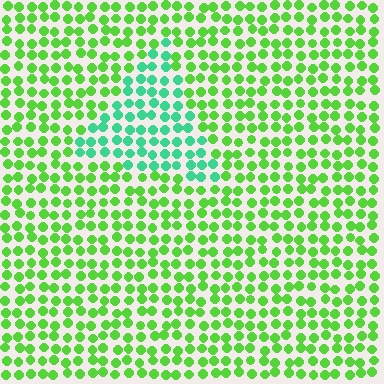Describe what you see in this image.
The image is filled with small lime elements in a uniform arrangement. A triangle-shaped region is visible where the elements are tinted to a slightly different hue, forming a subtle color boundary.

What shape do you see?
I see a triangle.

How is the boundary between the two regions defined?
The boundary is defined purely by a slight shift in hue (about 43 degrees). Spacing, size, and orientation are identical on both sides.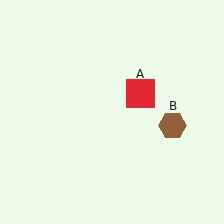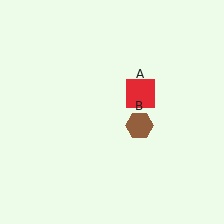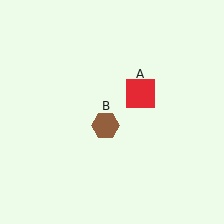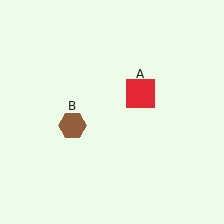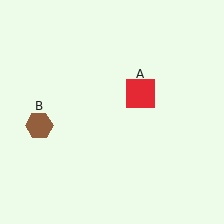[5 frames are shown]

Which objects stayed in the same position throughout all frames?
Red square (object A) remained stationary.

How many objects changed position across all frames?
1 object changed position: brown hexagon (object B).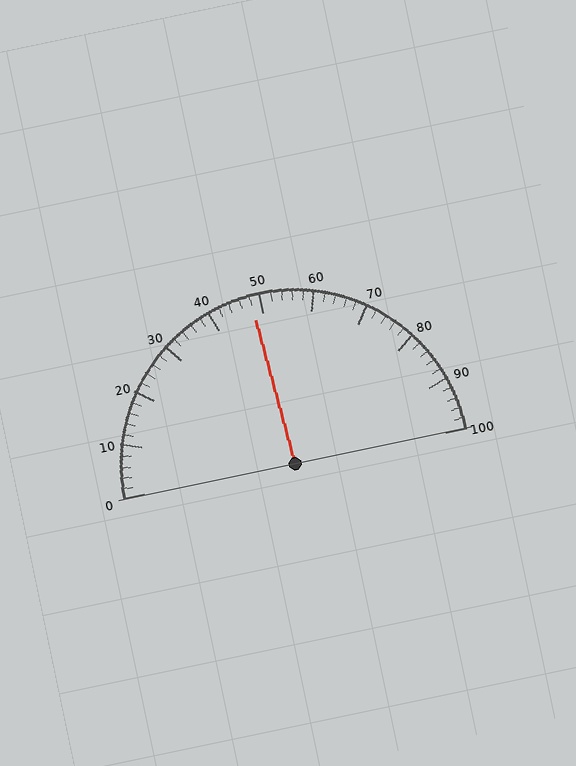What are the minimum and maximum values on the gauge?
The gauge ranges from 0 to 100.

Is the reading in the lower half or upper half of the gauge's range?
The reading is in the lower half of the range (0 to 100).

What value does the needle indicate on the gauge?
The needle indicates approximately 48.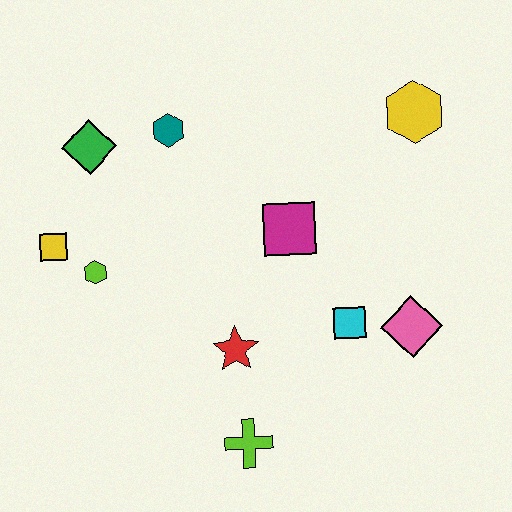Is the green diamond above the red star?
Yes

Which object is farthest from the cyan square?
The green diamond is farthest from the cyan square.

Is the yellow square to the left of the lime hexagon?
Yes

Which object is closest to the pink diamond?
The cyan square is closest to the pink diamond.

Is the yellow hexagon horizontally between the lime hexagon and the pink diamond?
No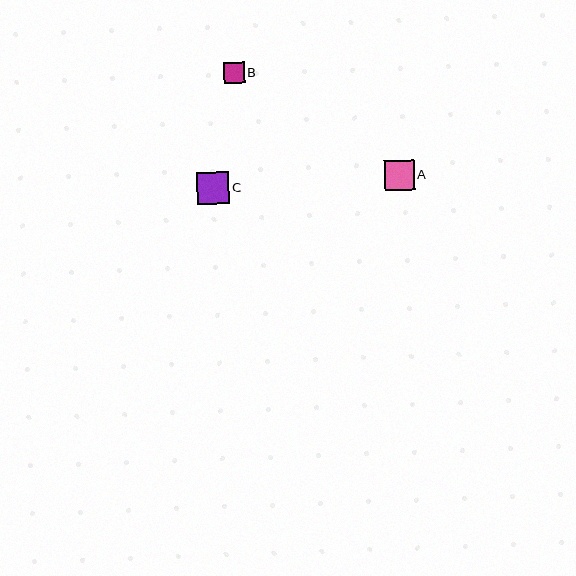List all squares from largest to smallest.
From largest to smallest: C, A, B.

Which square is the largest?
Square C is the largest with a size of approximately 32 pixels.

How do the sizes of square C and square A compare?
Square C and square A are approximately the same size.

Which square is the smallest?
Square B is the smallest with a size of approximately 21 pixels.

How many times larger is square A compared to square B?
Square A is approximately 1.4 times the size of square B.